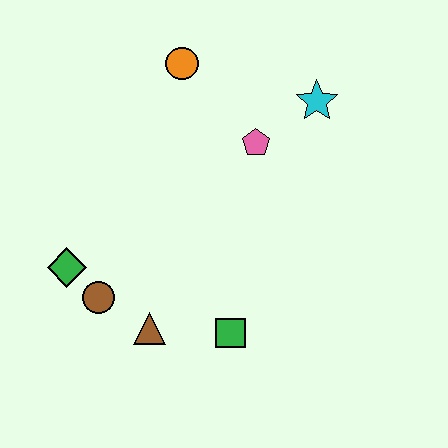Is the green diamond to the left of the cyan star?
Yes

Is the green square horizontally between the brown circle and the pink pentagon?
Yes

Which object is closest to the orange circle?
The pink pentagon is closest to the orange circle.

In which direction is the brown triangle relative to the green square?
The brown triangle is to the left of the green square.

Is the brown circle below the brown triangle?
No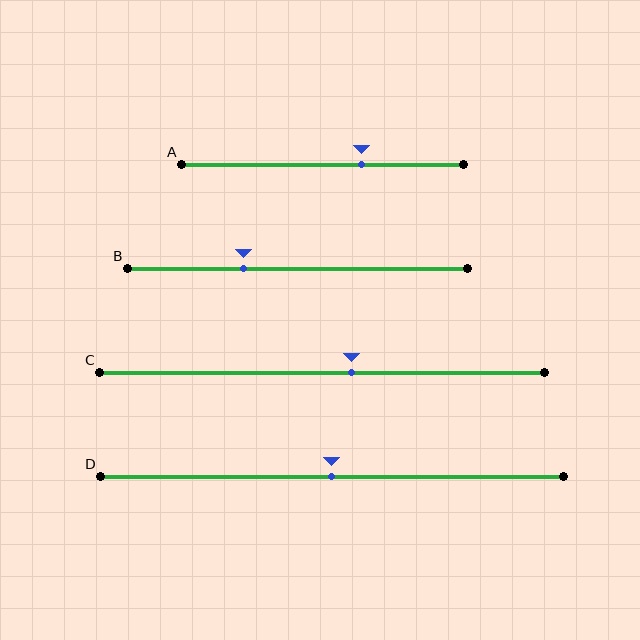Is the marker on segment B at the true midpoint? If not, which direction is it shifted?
No, the marker on segment B is shifted to the left by about 16% of the segment length.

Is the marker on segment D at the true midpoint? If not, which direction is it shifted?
Yes, the marker on segment D is at the true midpoint.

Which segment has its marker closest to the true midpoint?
Segment D has its marker closest to the true midpoint.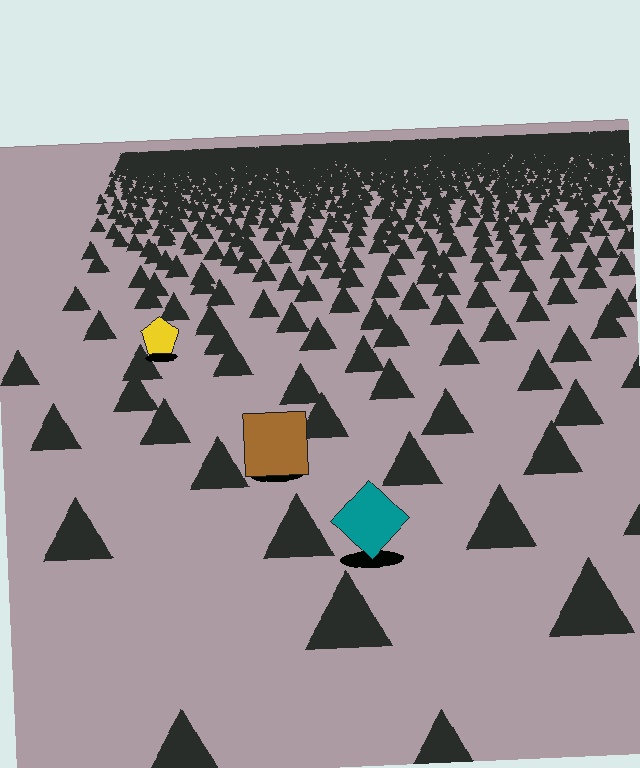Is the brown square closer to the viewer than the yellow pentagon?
Yes. The brown square is closer — you can tell from the texture gradient: the ground texture is coarser near it.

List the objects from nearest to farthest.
From nearest to farthest: the teal diamond, the brown square, the yellow pentagon.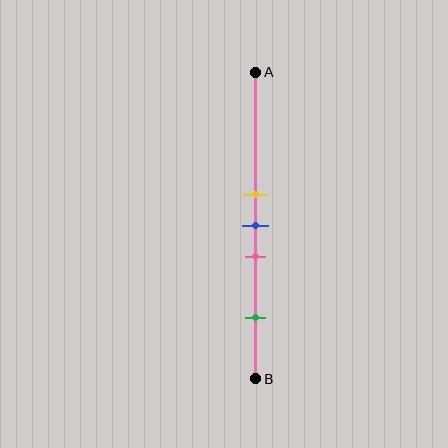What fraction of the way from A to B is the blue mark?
The blue mark is approximately 50% (0.5) of the way from A to B.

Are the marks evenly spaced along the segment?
No, the marks are not evenly spaced.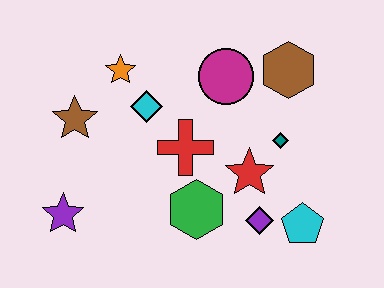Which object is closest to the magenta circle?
The brown hexagon is closest to the magenta circle.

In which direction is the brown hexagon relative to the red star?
The brown hexagon is above the red star.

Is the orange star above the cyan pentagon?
Yes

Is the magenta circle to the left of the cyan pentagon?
Yes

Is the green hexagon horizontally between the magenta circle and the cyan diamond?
Yes